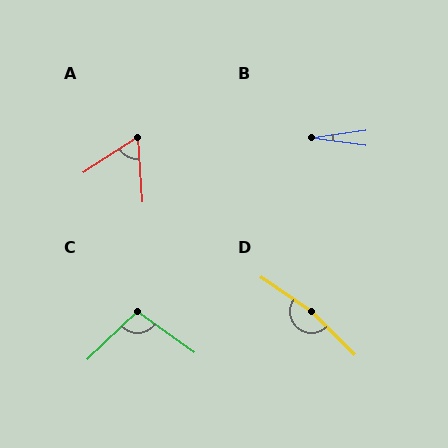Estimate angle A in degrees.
Approximately 61 degrees.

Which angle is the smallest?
B, at approximately 16 degrees.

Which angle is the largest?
D, at approximately 169 degrees.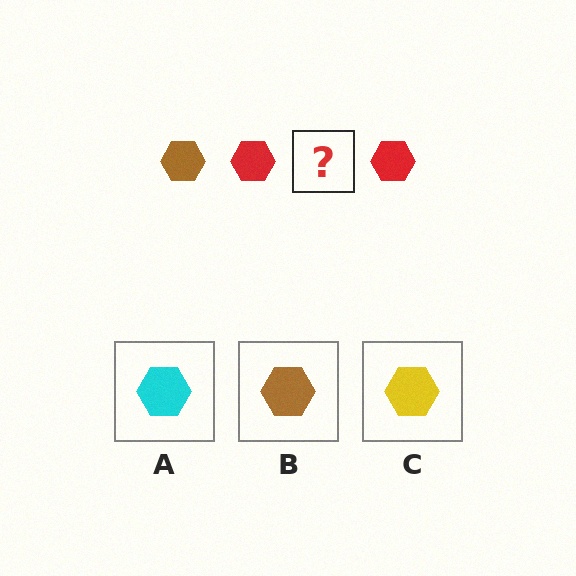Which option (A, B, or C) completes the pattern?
B.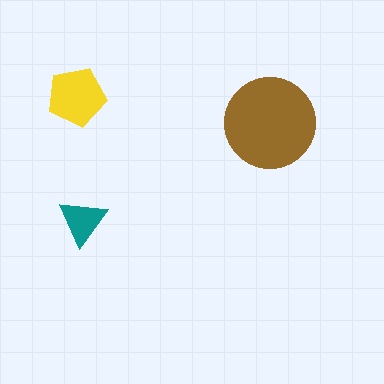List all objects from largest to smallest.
The brown circle, the yellow pentagon, the teal triangle.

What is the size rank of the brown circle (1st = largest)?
1st.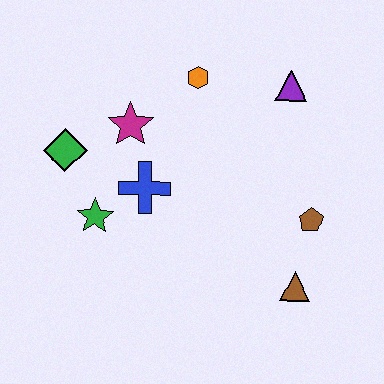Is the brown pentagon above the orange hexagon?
No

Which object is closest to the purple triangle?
The orange hexagon is closest to the purple triangle.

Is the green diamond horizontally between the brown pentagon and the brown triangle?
No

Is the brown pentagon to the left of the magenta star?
No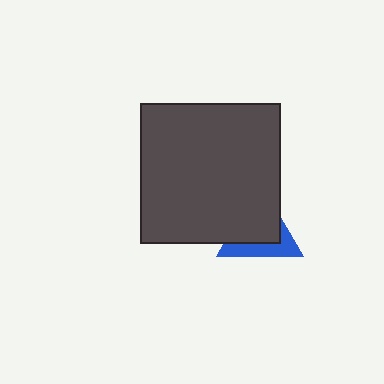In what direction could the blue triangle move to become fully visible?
The blue triangle could move toward the lower-right. That would shift it out from behind the dark gray square entirely.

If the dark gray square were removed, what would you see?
You would see the complete blue triangle.